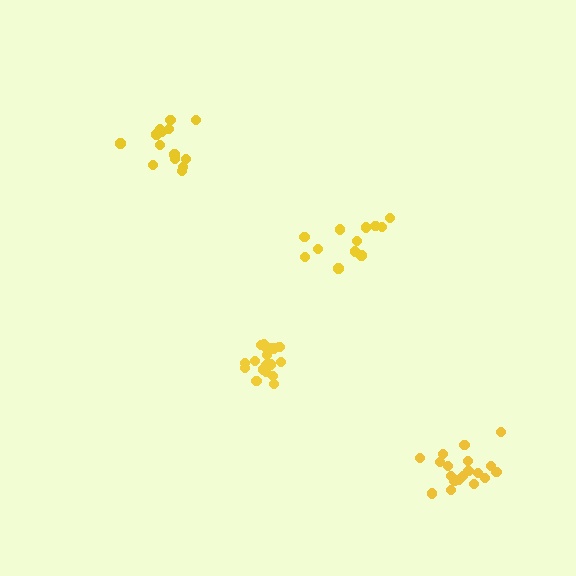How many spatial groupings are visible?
There are 4 spatial groupings.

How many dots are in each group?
Group 1: 18 dots, Group 2: 14 dots, Group 3: 19 dots, Group 4: 13 dots (64 total).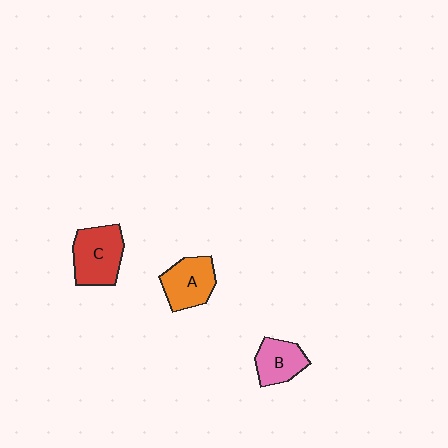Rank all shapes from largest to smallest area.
From largest to smallest: C (red), A (orange), B (pink).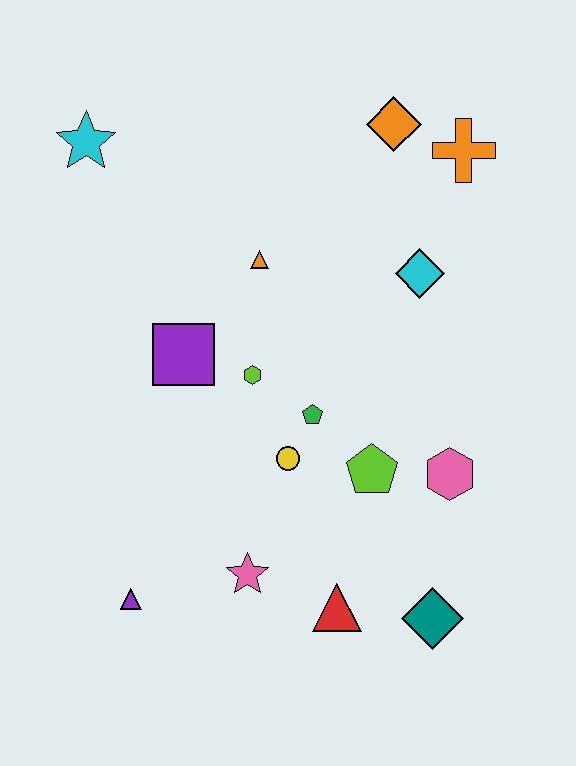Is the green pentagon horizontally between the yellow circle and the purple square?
No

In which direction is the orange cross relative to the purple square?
The orange cross is to the right of the purple square.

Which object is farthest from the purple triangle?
The orange cross is farthest from the purple triangle.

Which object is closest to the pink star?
The red triangle is closest to the pink star.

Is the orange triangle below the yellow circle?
No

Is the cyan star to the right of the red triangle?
No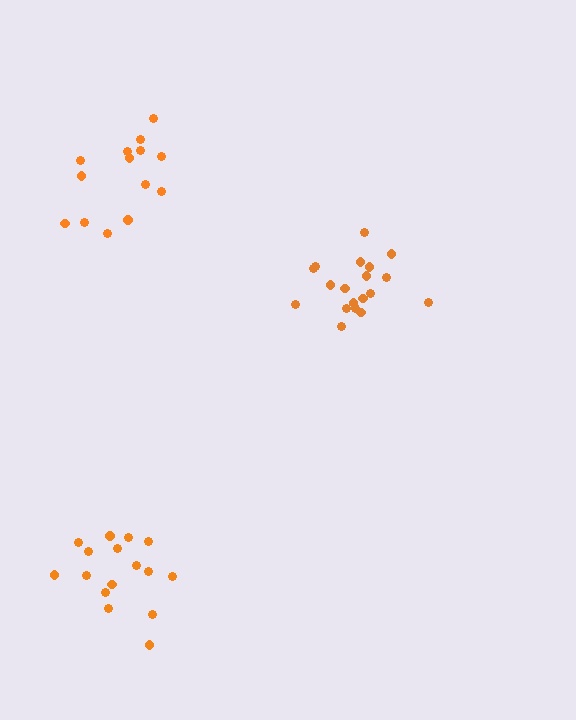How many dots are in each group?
Group 1: 14 dots, Group 2: 19 dots, Group 3: 16 dots (49 total).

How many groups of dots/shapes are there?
There are 3 groups.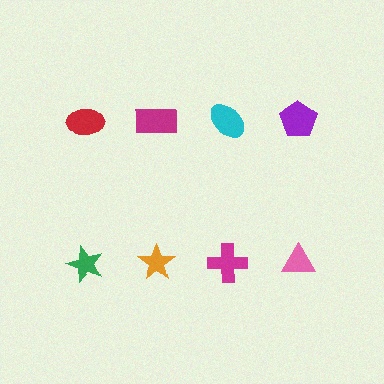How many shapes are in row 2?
4 shapes.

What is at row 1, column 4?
A purple pentagon.